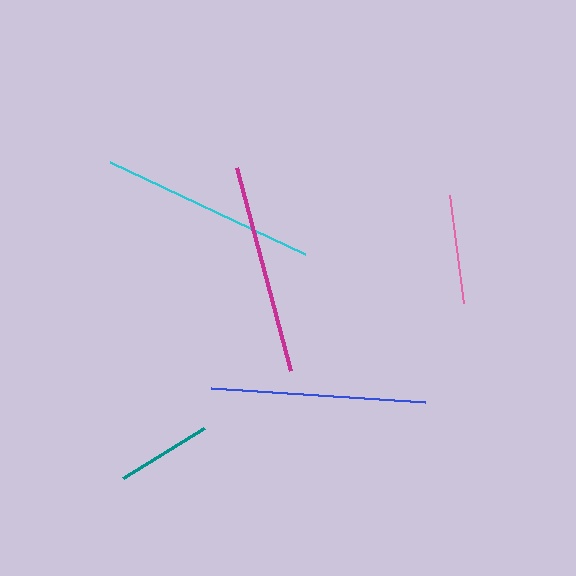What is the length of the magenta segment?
The magenta segment is approximately 210 pixels long.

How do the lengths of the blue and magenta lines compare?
The blue and magenta lines are approximately the same length.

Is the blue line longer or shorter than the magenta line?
The blue line is longer than the magenta line.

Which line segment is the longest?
The cyan line is the longest at approximately 215 pixels.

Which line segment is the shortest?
The teal line is the shortest at approximately 95 pixels.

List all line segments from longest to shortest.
From longest to shortest: cyan, blue, magenta, pink, teal.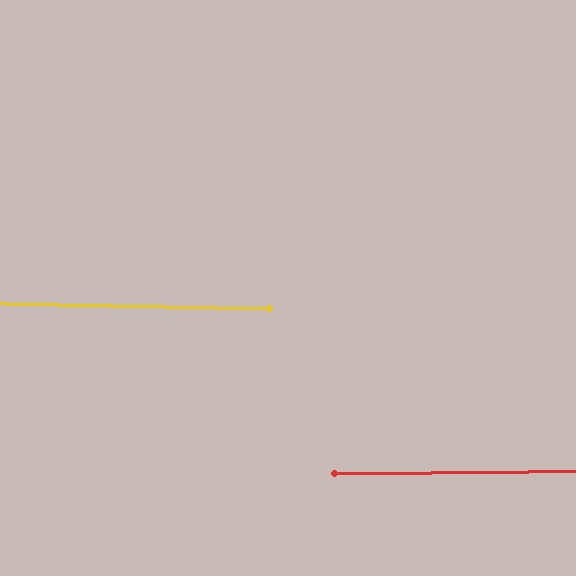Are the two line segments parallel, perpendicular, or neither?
Parallel — their directions differ by only 1.7°.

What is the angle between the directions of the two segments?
Approximately 2 degrees.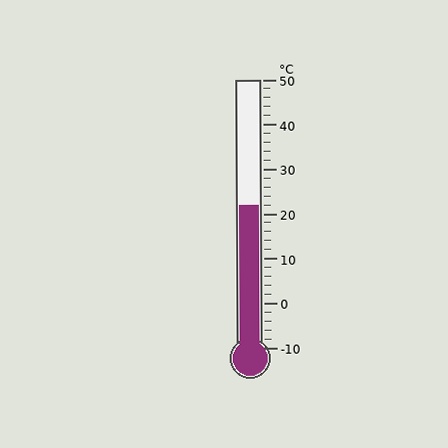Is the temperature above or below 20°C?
The temperature is above 20°C.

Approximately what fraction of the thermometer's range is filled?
The thermometer is filled to approximately 55% of its range.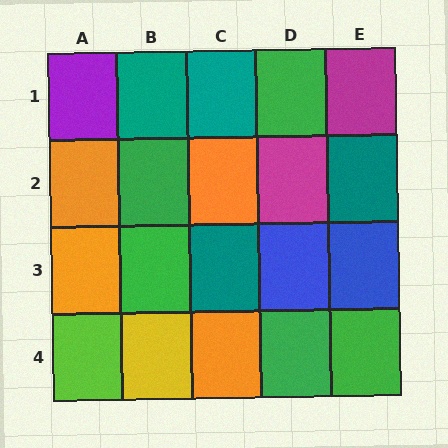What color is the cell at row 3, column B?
Green.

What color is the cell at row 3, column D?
Blue.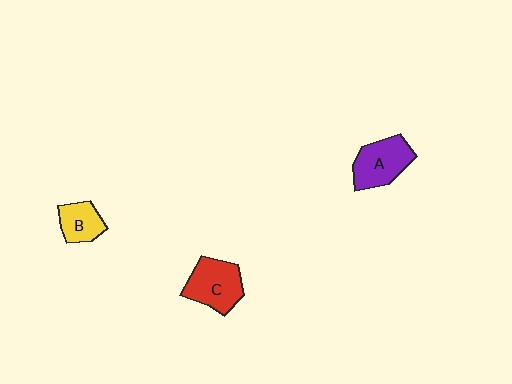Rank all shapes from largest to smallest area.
From largest to smallest: C (red), A (purple), B (yellow).